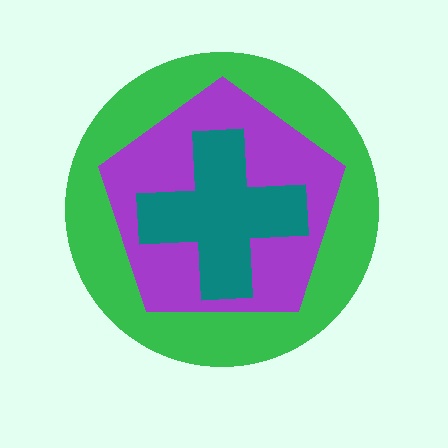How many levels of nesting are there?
3.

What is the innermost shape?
The teal cross.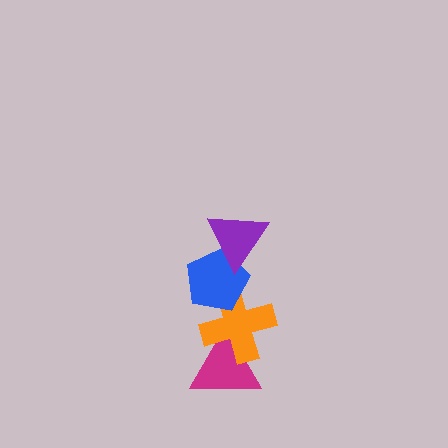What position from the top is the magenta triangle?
The magenta triangle is 4th from the top.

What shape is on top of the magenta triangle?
The orange cross is on top of the magenta triangle.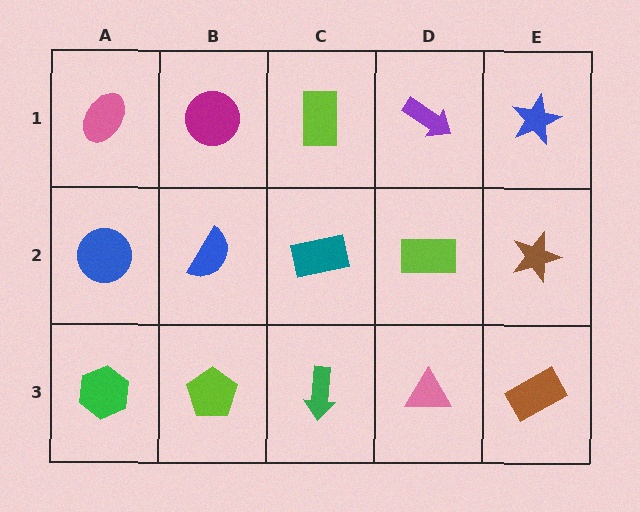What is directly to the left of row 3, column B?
A green hexagon.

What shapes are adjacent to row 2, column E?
A blue star (row 1, column E), a brown rectangle (row 3, column E), a lime rectangle (row 2, column D).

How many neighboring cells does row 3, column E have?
2.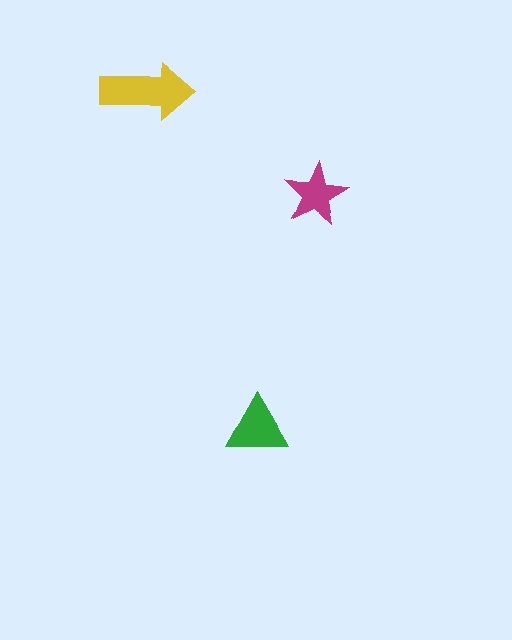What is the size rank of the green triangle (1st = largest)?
2nd.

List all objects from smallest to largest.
The magenta star, the green triangle, the yellow arrow.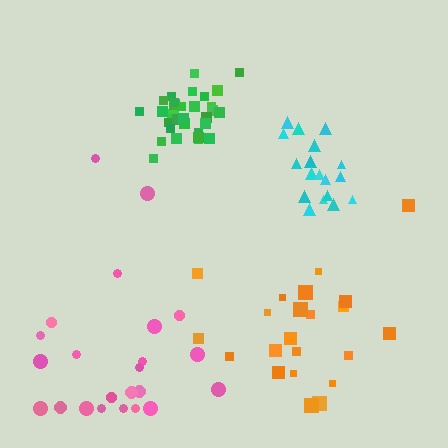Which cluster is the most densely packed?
Green.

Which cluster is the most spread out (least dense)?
Pink.